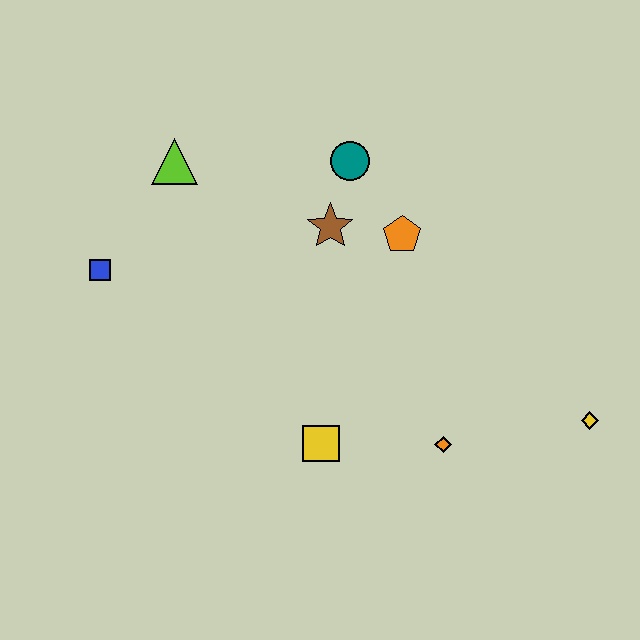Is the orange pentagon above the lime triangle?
No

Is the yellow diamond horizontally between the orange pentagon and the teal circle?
No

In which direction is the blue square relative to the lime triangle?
The blue square is below the lime triangle.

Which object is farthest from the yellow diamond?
The blue square is farthest from the yellow diamond.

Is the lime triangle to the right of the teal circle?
No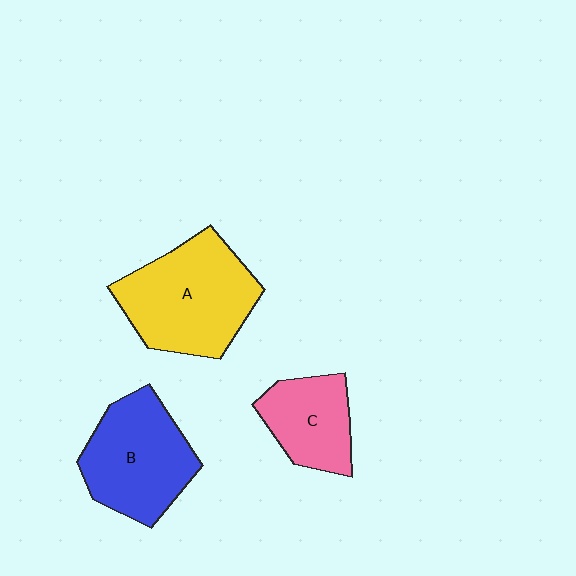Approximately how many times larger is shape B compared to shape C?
Approximately 1.5 times.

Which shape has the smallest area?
Shape C (pink).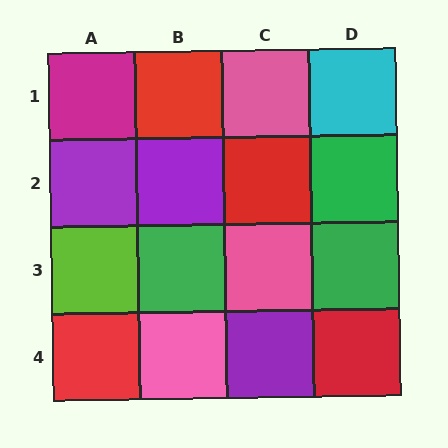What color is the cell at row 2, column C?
Red.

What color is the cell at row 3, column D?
Green.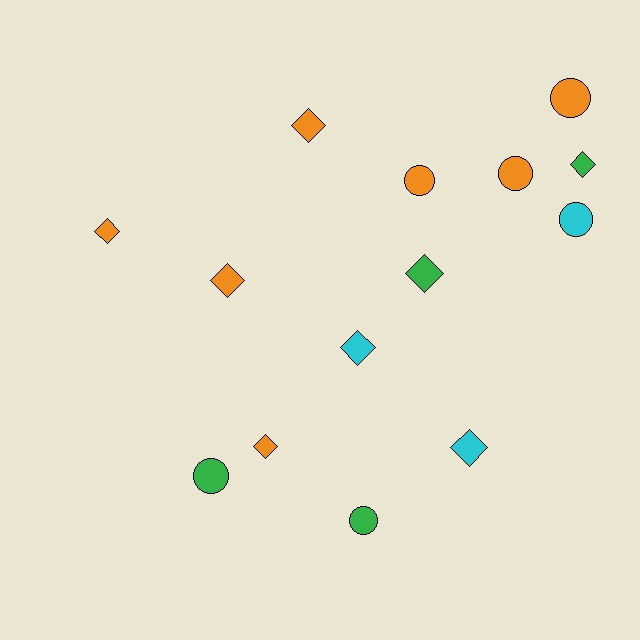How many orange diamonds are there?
There are 4 orange diamonds.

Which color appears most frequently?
Orange, with 7 objects.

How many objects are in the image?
There are 14 objects.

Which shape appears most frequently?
Diamond, with 8 objects.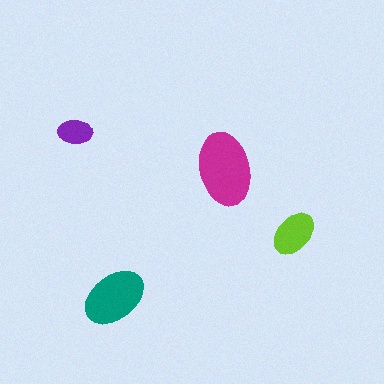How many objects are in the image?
There are 4 objects in the image.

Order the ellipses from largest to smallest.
the magenta one, the teal one, the lime one, the purple one.